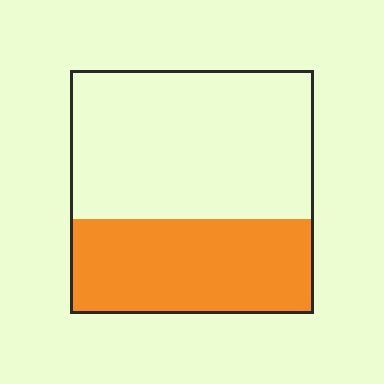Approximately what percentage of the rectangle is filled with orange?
Approximately 40%.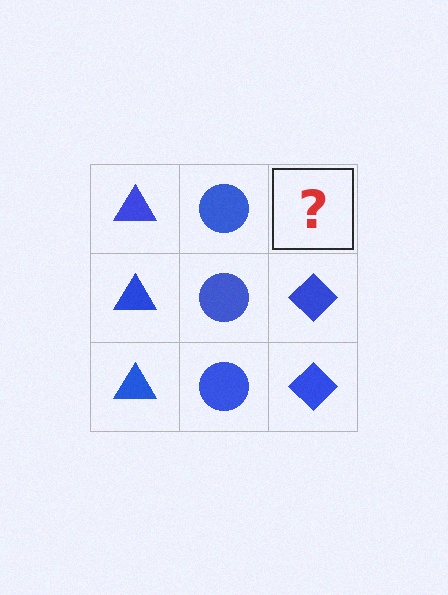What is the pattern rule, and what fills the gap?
The rule is that each column has a consistent shape. The gap should be filled with a blue diamond.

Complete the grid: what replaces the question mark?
The question mark should be replaced with a blue diamond.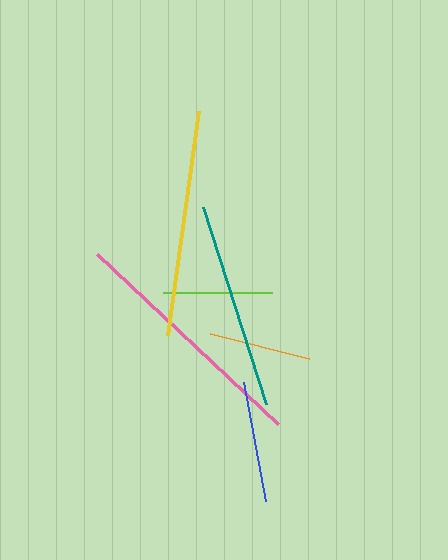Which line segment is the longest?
The pink line is the longest at approximately 249 pixels.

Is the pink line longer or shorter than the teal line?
The pink line is longer than the teal line.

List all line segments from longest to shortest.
From longest to shortest: pink, yellow, teal, blue, lime, orange.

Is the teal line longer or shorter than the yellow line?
The yellow line is longer than the teal line.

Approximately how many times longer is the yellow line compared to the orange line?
The yellow line is approximately 2.2 times the length of the orange line.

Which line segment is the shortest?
The orange line is the shortest at approximately 102 pixels.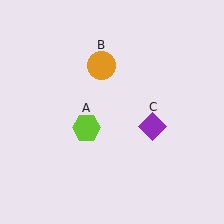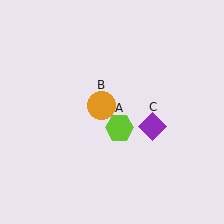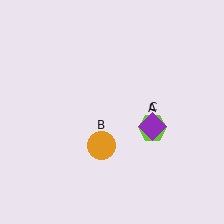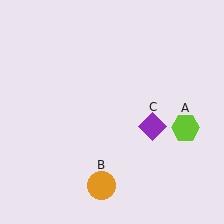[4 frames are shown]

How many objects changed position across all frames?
2 objects changed position: lime hexagon (object A), orange circle (object B).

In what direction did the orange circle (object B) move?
The orange circle (object B) moved down.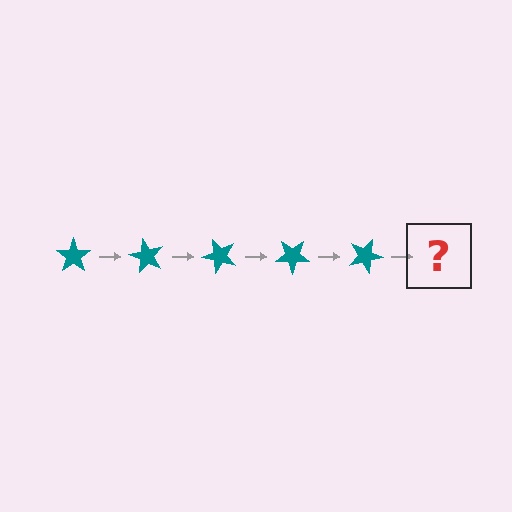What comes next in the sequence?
The next element should be a teal star rotated 300 degrees.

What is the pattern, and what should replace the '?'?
The pattern is that the star rotates 60 degrees each step. The '?' should be a teal star rotated 300 degrees.